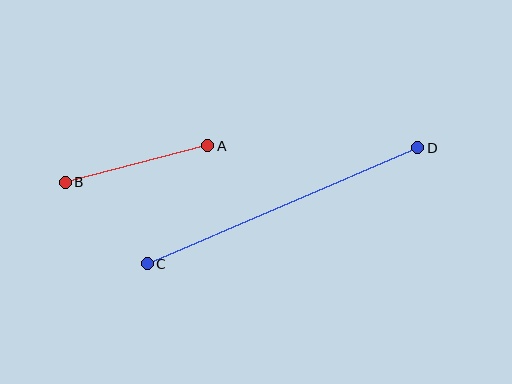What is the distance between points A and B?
The distance is approximately 147 pixels.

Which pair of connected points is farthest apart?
Points C and D are farthest apart.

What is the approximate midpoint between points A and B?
The midpoint is at approximately (136, 164) pixels.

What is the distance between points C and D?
The distance is approximately 294 pixels.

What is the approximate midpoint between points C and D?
The midpoint is at approximately (282, 206) pixels.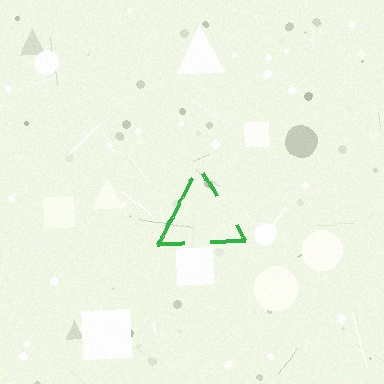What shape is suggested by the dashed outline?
The dashed outline suggests a triangle.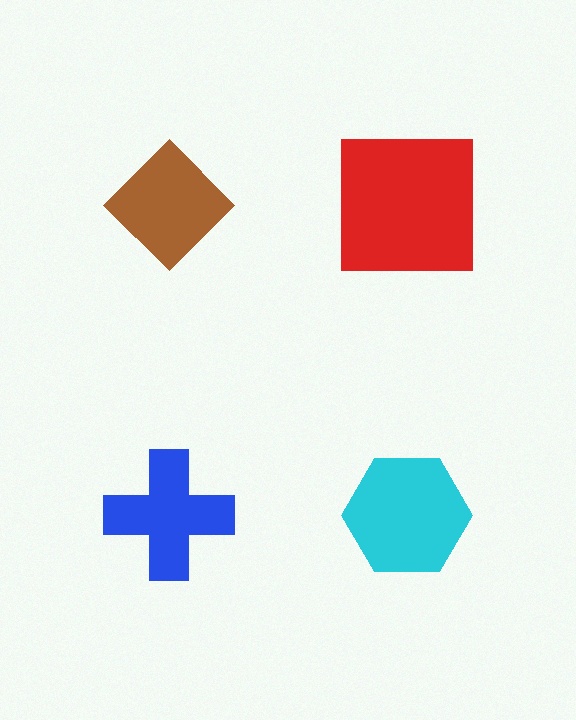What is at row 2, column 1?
A blue cross.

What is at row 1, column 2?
A red square.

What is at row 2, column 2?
A cyan hexagon.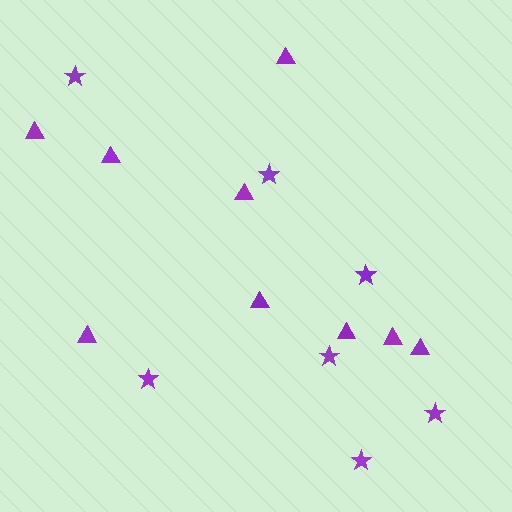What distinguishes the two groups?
There are 2 groups: one group of triangles (9) and one group of stars (7).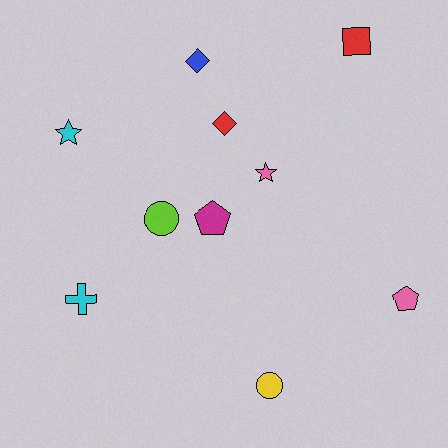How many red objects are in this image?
There are 2 red objects.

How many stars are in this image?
There are 2 stars.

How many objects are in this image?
There are 10 objects.